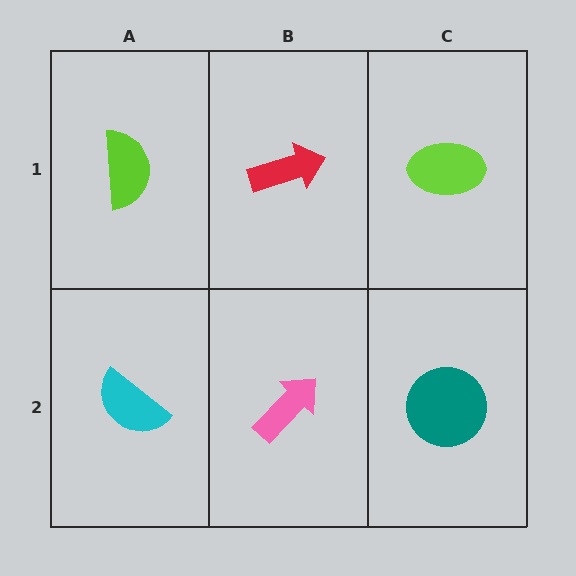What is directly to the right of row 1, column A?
A red arrow.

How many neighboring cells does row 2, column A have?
2.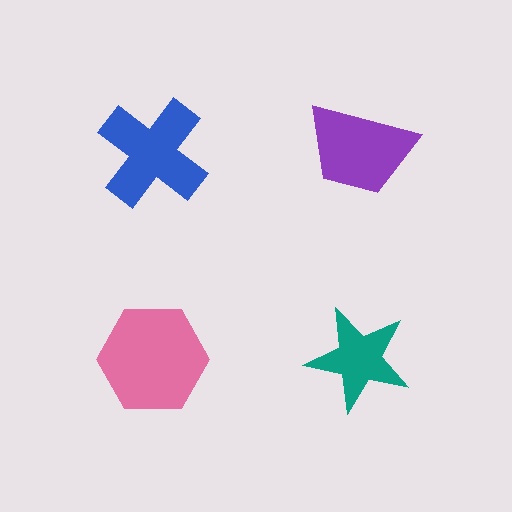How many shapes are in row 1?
2 shapes.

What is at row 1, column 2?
A purple trapezoid.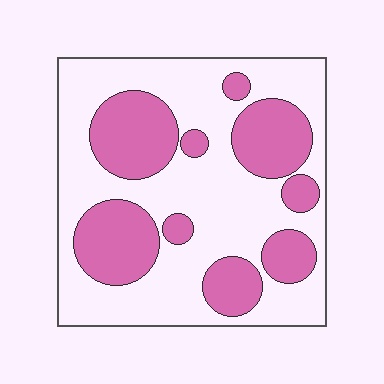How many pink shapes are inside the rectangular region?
9.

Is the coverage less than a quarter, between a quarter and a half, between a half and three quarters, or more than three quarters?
Between a quarter and a half.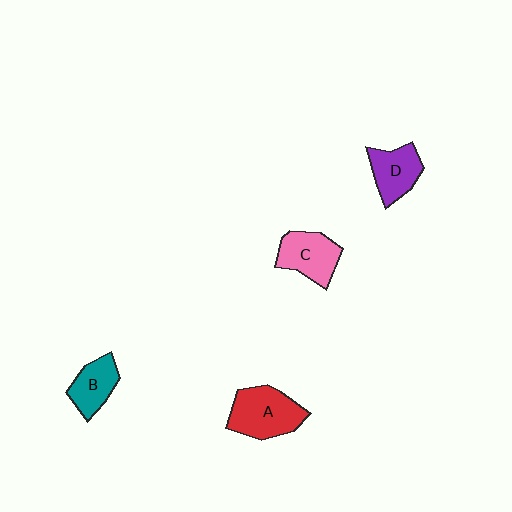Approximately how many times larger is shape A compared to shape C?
Approximately 1.2 times.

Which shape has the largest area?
Shape A (red).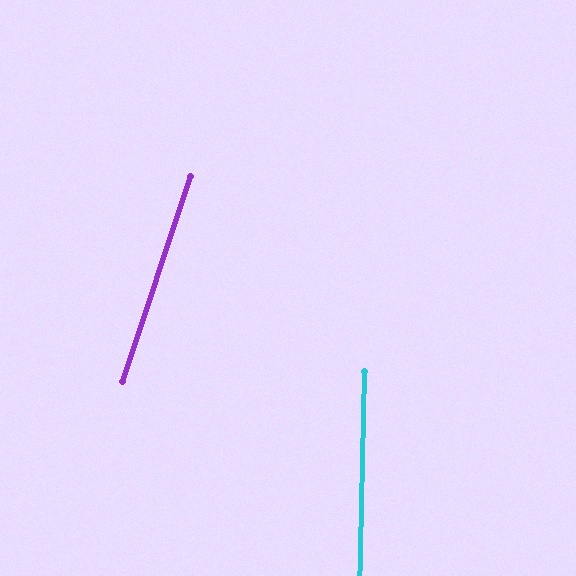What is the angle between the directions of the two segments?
Approximately 17 degrees.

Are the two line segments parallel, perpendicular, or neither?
Neither parallel nor perpendicular — they differ by about 17°.